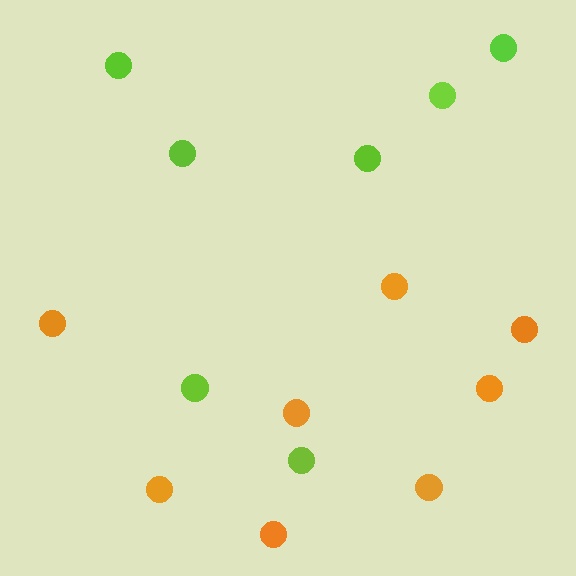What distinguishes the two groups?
There are 2 groups: one group of lime circles (7) and one group of orange circles (8).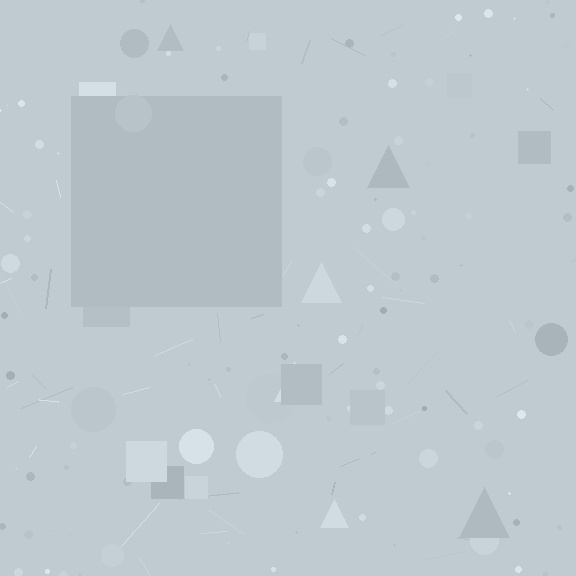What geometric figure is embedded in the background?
A square is embedded in the background.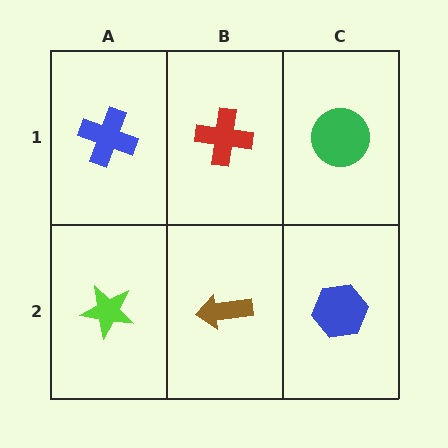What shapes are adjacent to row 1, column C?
A blue hexagon (row 2, column C), a red cross (row 1, column B).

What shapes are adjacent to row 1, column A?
A lime star (row 2, column A), a red cross (row 1, column B).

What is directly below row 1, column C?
A blue hexagon.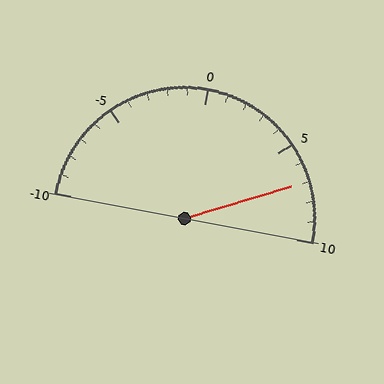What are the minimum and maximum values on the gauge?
The gauge ranges from -10 to 10.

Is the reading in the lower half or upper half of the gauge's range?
The reading is in the upper half of the range (-10 to 10).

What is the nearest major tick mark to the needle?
The nearest major tick mark is 5.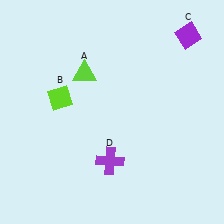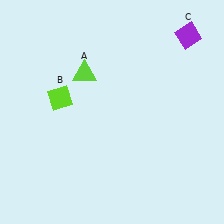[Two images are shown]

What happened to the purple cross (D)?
The purple cross (D) was removed in Image 2. It was in the bottom-left area of Image 1.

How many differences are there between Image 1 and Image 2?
There is 1 difference between the two images.